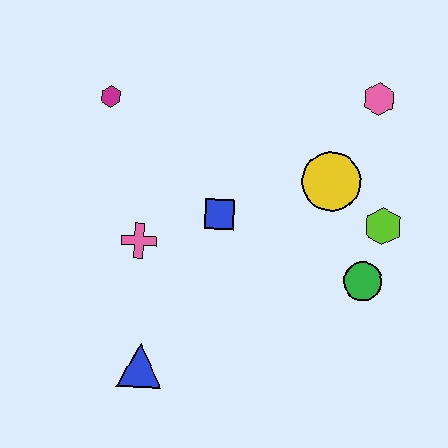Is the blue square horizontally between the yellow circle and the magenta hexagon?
Yes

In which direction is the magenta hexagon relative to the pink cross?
The magenta hexagon is above the pink cross.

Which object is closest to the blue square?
The pink cross is closest to the blue square.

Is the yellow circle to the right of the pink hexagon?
No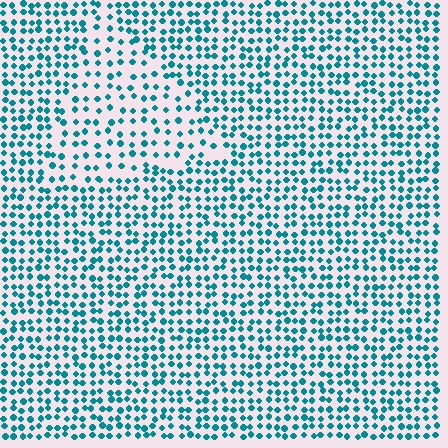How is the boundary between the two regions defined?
The boundary is defined by a change in element density (approximately 1.7x ratio). All elements are the same color, size, and shape.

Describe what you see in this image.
The image contains small teal elements arranged at two different densities. A triangle-shaped region is visible where the elements are less densely packed than the surrounding area.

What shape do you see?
I see a triangle.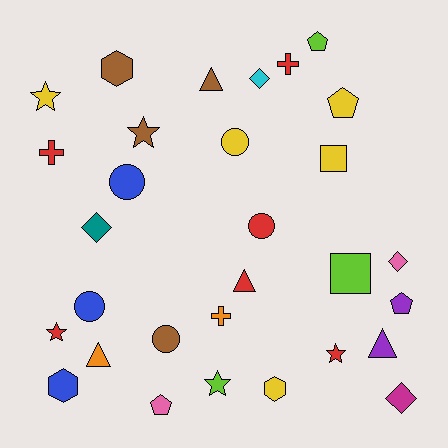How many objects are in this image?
There are 30 objects.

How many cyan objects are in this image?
There is 1 cyan object.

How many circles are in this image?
There are 5 circles.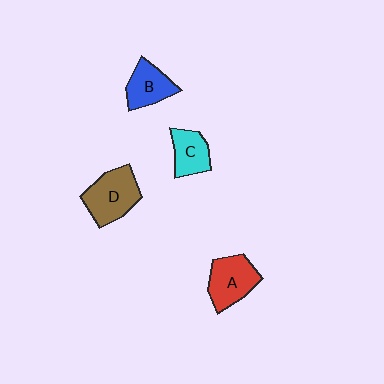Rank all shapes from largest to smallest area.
From largest to smallest: D (brown), A (red), B (blue), C (cyan).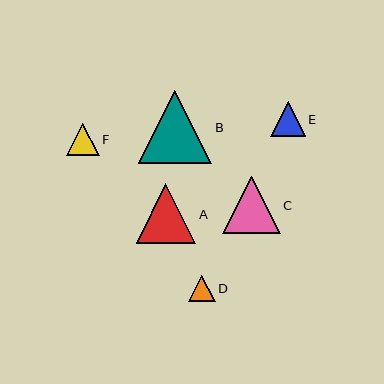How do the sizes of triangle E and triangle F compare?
Triangle E and triangle F are approximately the same size.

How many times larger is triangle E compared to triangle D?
Triangle E is approximately 1.3 times the size of triangle D.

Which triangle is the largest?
Triangle B is the largest with a size of approximately 73 pixels.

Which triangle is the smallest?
Triangle D is the smallest with a size of approximately 27 pixels.